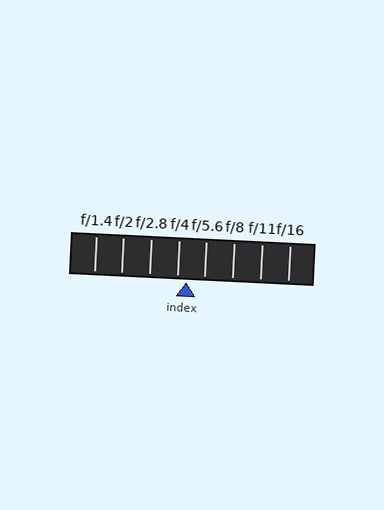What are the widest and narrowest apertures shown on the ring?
The widest aperture shown is f/1.4 and the narrowest is f/16.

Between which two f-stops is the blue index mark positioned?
The index mark is between f/4 and f/5.6.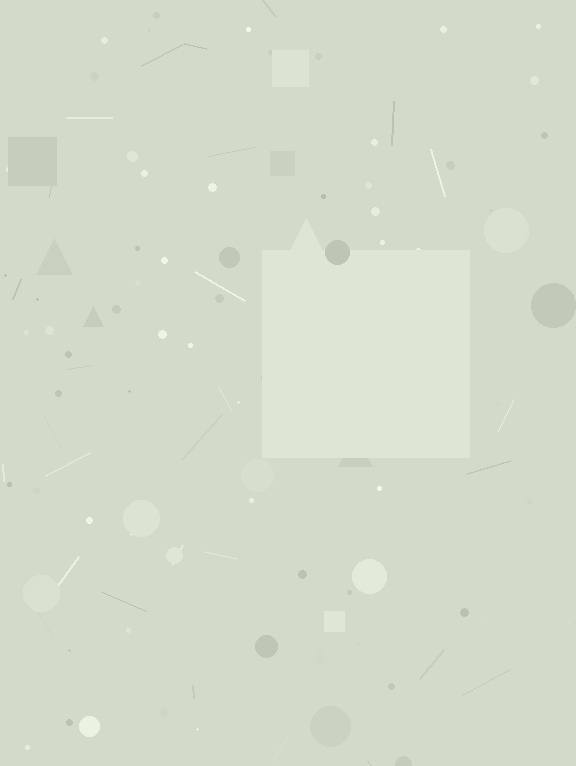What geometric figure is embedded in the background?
A square is embedded in the background.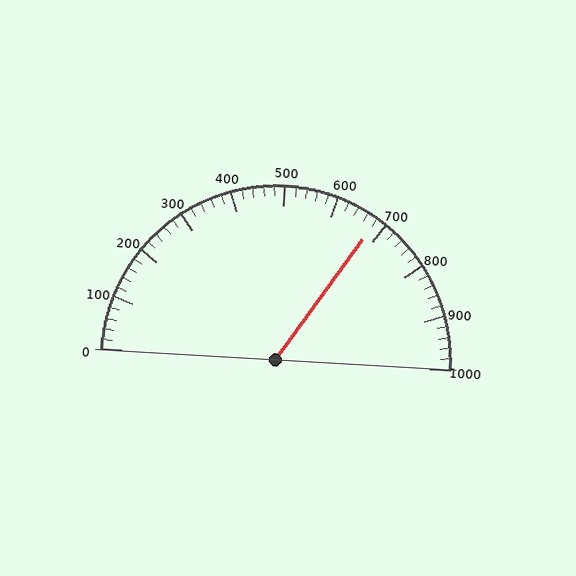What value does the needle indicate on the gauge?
The needle indicates approximately 680.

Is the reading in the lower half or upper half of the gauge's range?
The reading is in the upper half of the range (0 to 1000).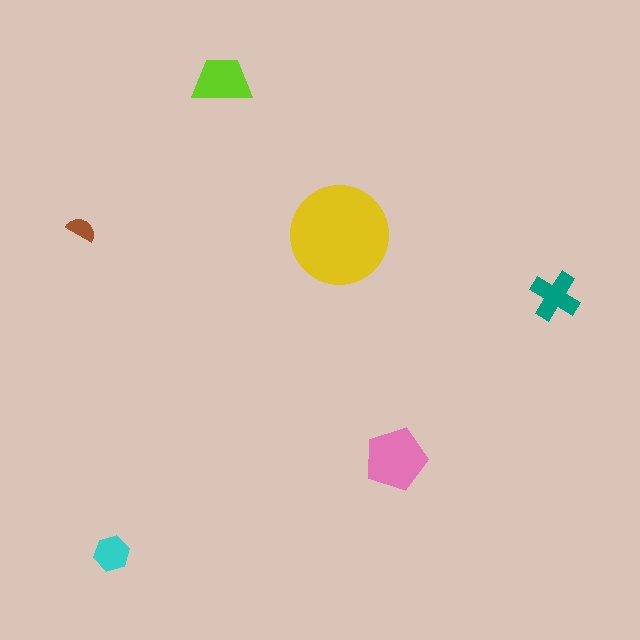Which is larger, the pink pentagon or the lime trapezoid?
The pink pentagon.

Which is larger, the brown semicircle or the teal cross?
The teal cross.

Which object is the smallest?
The brown semicircle.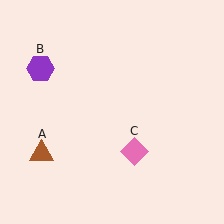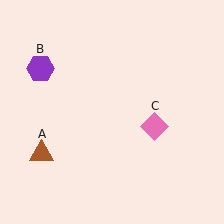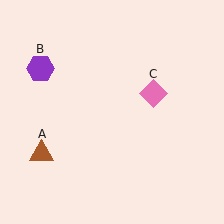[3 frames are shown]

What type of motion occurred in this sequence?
The pink diamond (object C) rotated counterclockwise around the center of the scene.